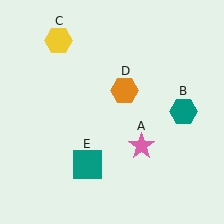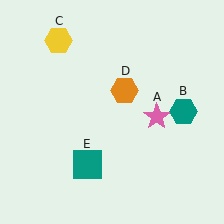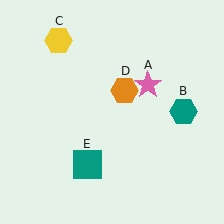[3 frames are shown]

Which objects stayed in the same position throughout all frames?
Teal hexagon (object B) and yellow hexagon (object C) and orange hexagon (object D) and teal square (object E) remained stationary.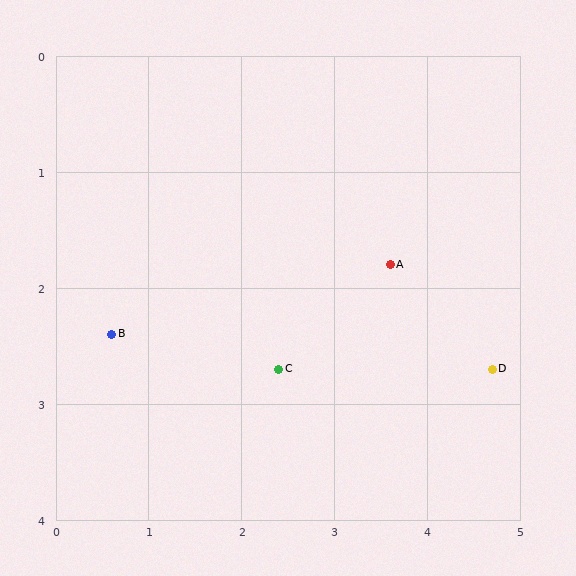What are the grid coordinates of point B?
Point B is at approximately (0.6, 2.4).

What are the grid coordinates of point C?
Point C is at approximately (2.4, 2.7).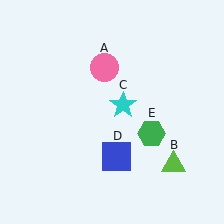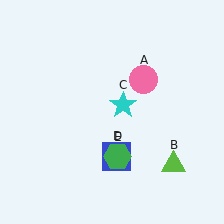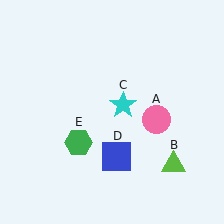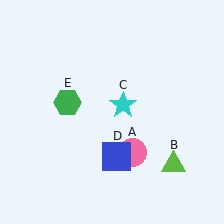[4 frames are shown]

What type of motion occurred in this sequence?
The pink circle (object A), green hexagon (object E) rotated clockwise around the center of the scene.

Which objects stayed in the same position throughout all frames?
Lime triangle (object B) and cyan star (object C) and blue square (object D) remained stationary.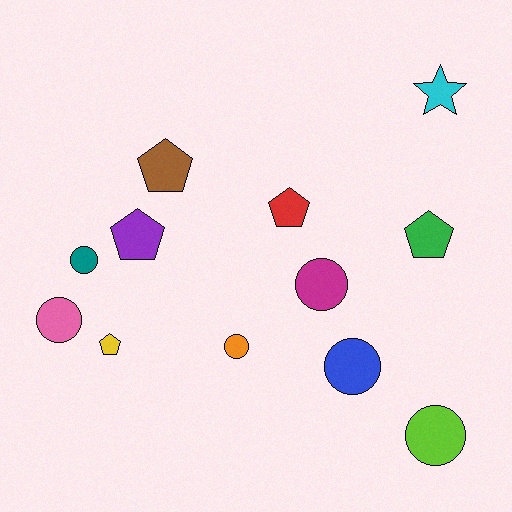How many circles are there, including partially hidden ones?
There are 6 circles.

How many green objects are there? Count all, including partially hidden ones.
There is 1 green object.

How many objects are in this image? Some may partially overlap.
There are 12 objects.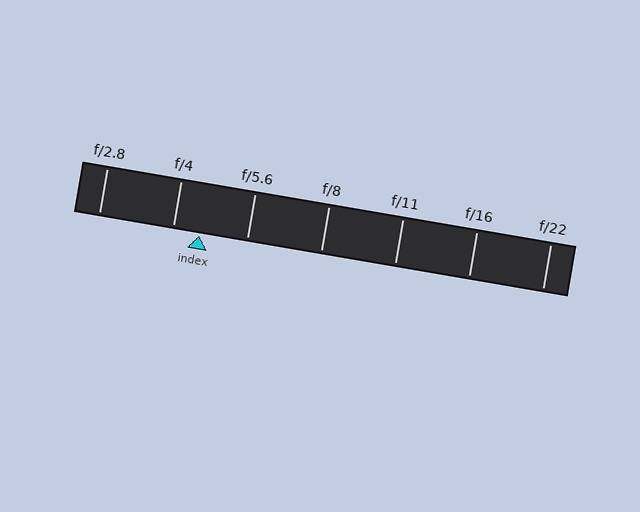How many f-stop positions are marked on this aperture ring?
There are 7 f-stop positions marked.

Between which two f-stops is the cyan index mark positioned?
The index mark is between f/4 and f/5.6.